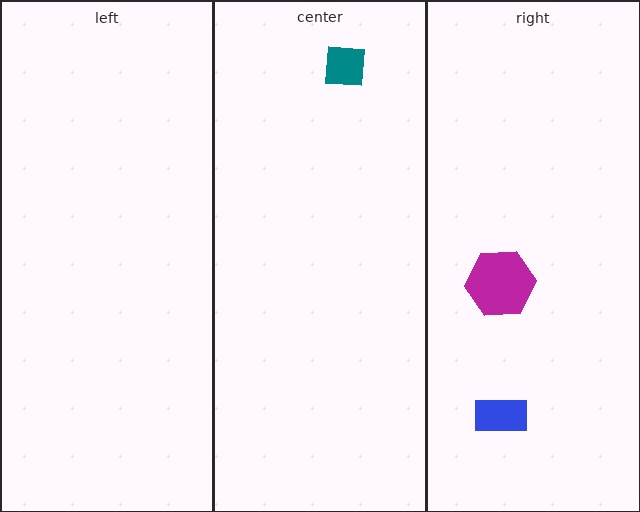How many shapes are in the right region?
2.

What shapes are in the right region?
The blue rectangle, the magenta hexagon.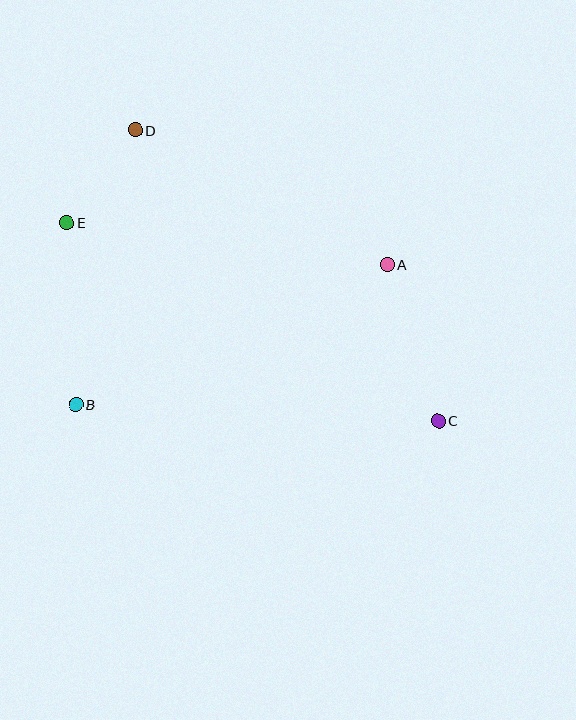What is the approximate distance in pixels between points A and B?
The distance between A and B is approximately 341 pixels.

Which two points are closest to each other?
Points D and E are closest to each other.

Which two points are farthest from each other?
Points C and E are farthest from each other.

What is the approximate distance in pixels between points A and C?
The distance between A and C is approximately 164 pixels.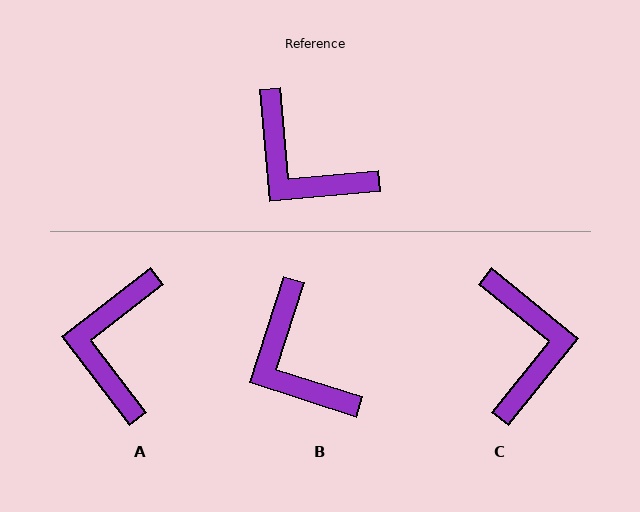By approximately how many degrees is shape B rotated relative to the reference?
Approximately 23 degrees clockwise.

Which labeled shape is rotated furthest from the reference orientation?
C, about 136 degrees away.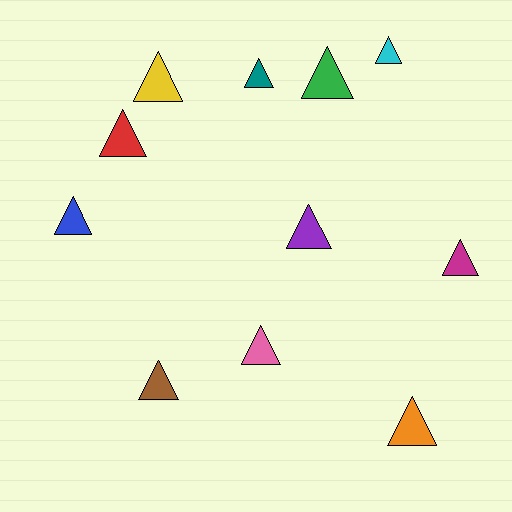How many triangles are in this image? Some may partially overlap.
There are 11 triangles.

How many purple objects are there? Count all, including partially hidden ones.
There is 1 purple object.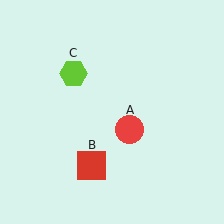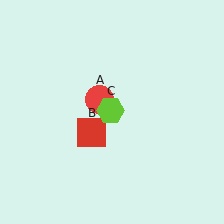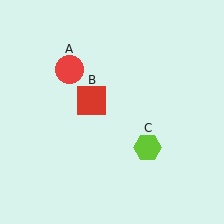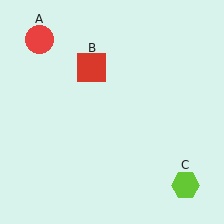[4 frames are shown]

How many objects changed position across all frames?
3 objects changed position: red circle (object A), red square (object B), lime hexagon (object C).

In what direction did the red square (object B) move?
The red square (object B) moved up.